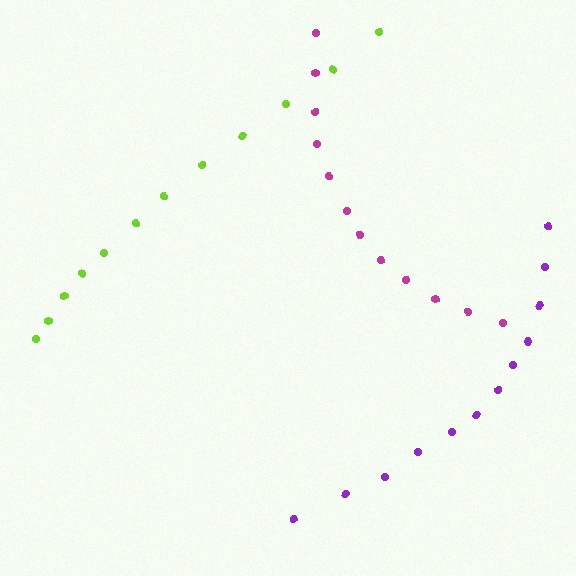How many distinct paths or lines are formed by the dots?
There are 3 distinct paths.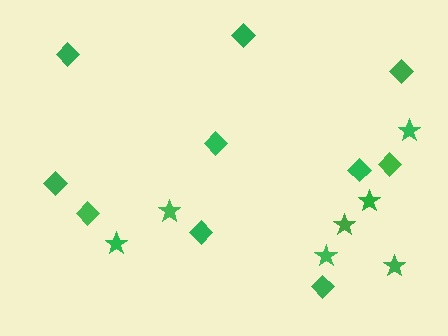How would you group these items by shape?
There are 2 groups: one group of stars (7) and one group of diamonds (10).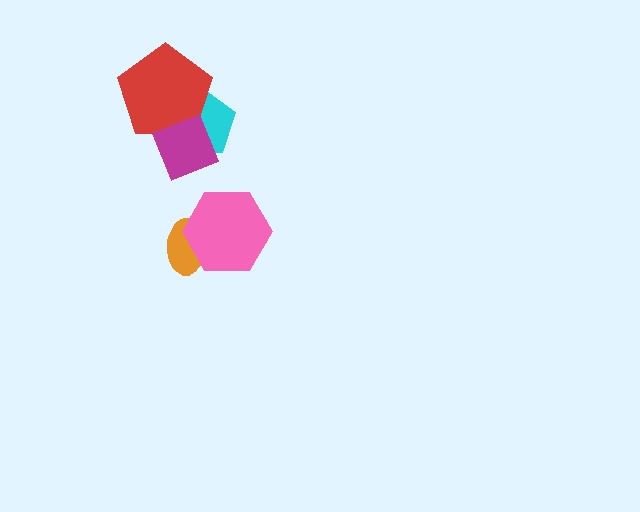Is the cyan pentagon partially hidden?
Yes, it is partially covered by another shape.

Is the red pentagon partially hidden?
Yes, it is partially covered by another shape.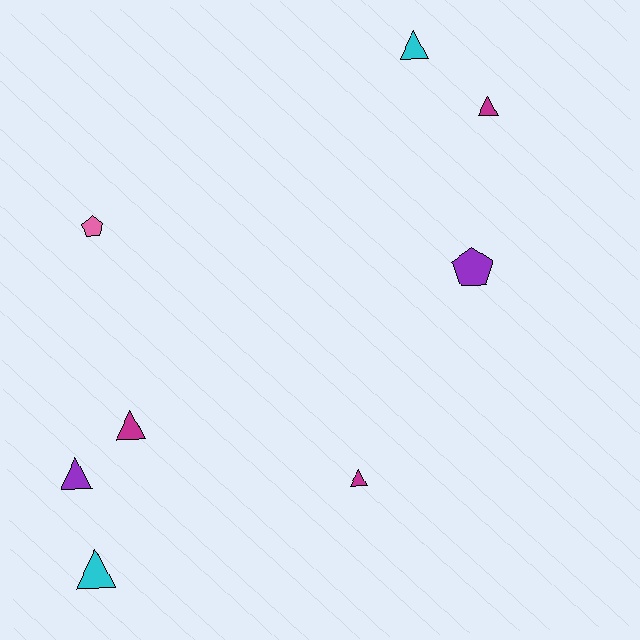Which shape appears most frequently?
Triangle, with 6 objects.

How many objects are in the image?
There are 8 objects.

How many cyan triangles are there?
There are 2 cyan triangles.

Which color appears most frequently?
Magenta, with 3 objects.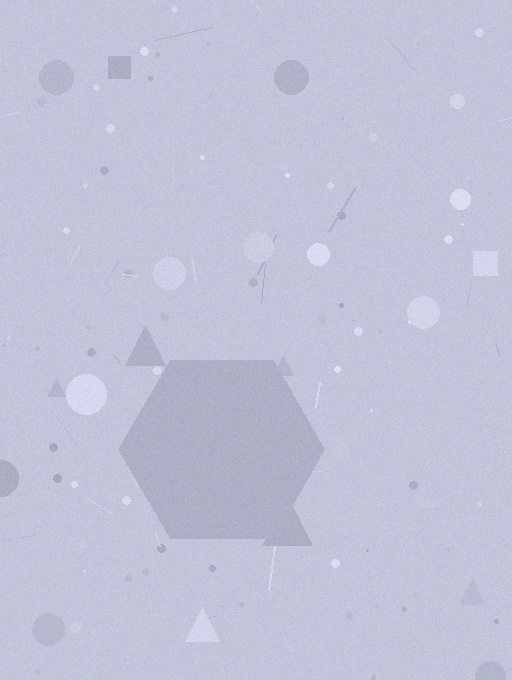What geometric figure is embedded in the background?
A hexagon is embedded in the background.